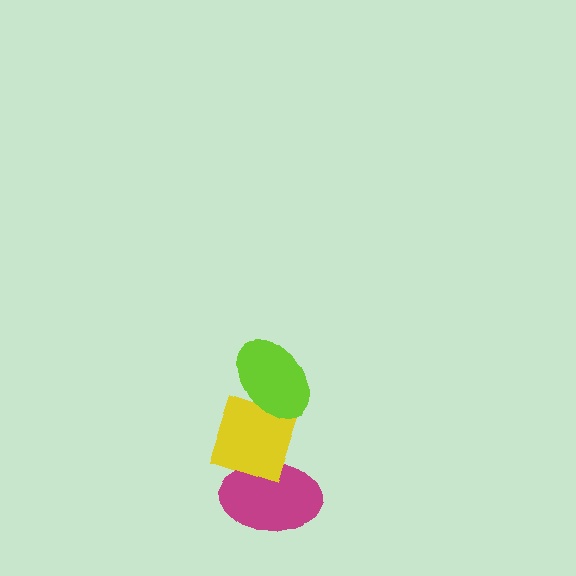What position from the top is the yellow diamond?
The yellow diamond is 2nd from the top.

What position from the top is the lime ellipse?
The lime ellipse is 1st from the top.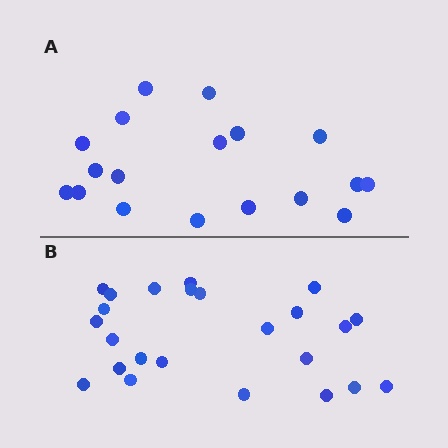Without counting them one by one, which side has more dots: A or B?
Region B (the bottom region) has more dots.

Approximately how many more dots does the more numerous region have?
Region B has about 6 more dots than region A.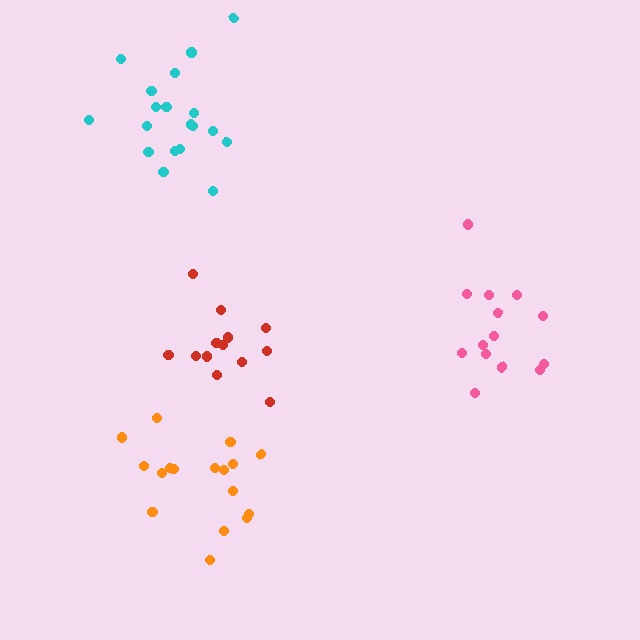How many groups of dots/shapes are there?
There are 4 groups.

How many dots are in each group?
Group 1: 14 dots, Group 2: 19 dots, Group 3: 17 dots, Group 4: 13 dots (63 total).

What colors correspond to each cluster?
The clusters are colored: pink, cyan, orange, red.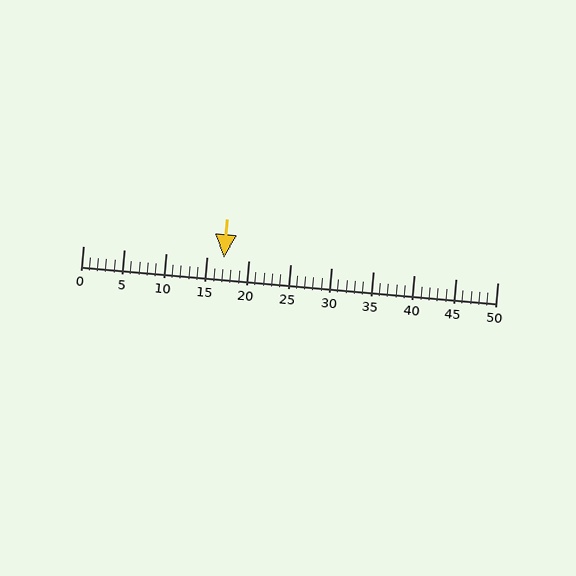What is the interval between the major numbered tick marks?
The major tick marks are spaced 5 units apart.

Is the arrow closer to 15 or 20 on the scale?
The arrow is closer to 15.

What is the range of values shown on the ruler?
The ruler shows values from 0 to 50.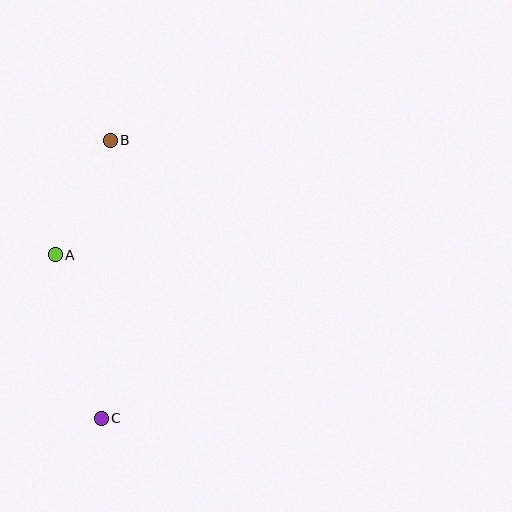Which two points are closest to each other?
Points A and B are closest to each other.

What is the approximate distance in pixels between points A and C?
The distance between A and C is approximately 170 pixels.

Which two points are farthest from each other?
Points B and C are farthest from each other.